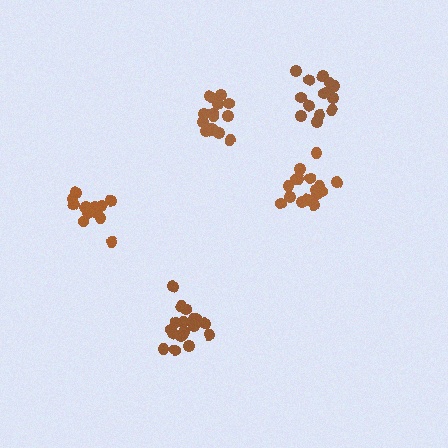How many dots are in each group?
Group 1: 14 dots, Group 2: 17 dots, Group 3: 17 dots, Group 4: 15 dots, Group 5: 14 dots (77 total).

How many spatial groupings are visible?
There are 5 spatial groupings.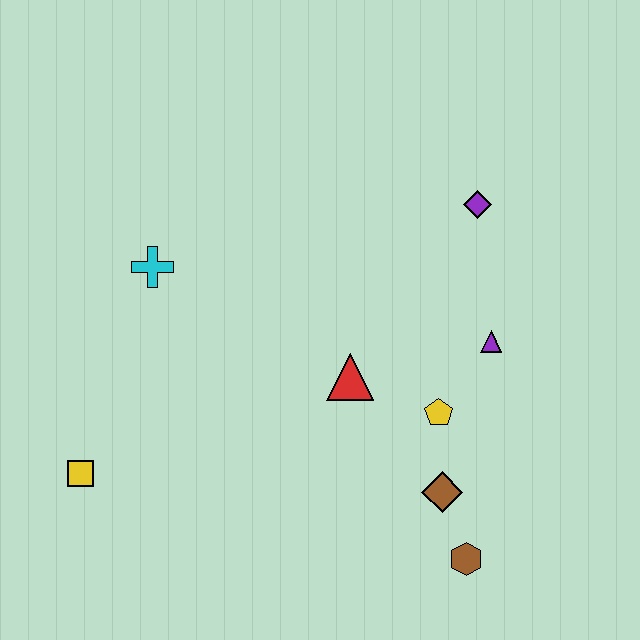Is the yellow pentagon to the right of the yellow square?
Yes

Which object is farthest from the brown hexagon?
The cyan cross is farthest from the brown hexagon.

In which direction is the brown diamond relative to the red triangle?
The brown diamond is below the red triangle.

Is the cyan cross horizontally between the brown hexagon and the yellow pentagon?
No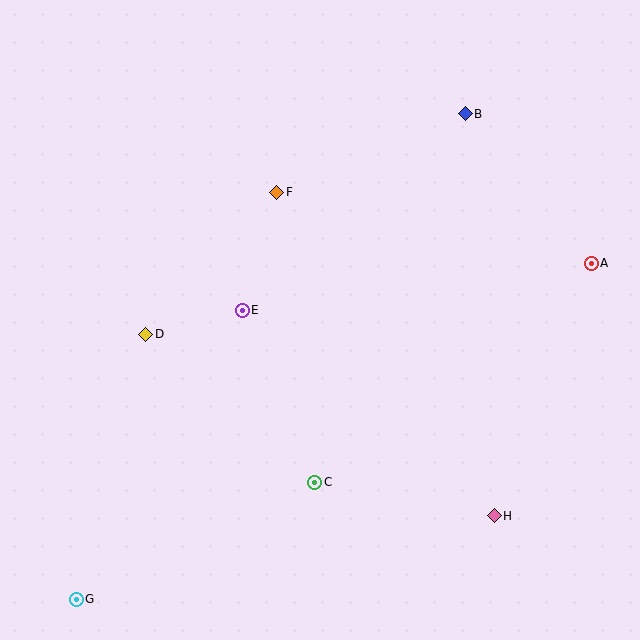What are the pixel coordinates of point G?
Point G is at (76, 599).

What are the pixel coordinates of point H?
Point H is at (494, 516).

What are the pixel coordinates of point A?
Point A is at (591, 263).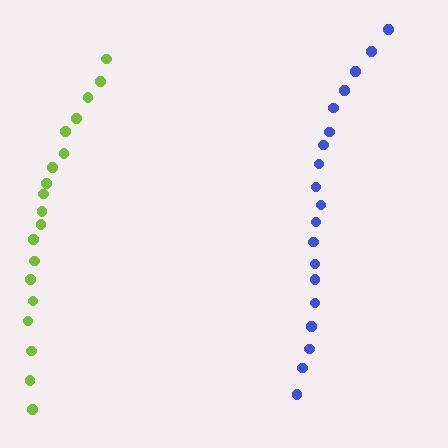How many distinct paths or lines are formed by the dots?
There are 2 distinct paths.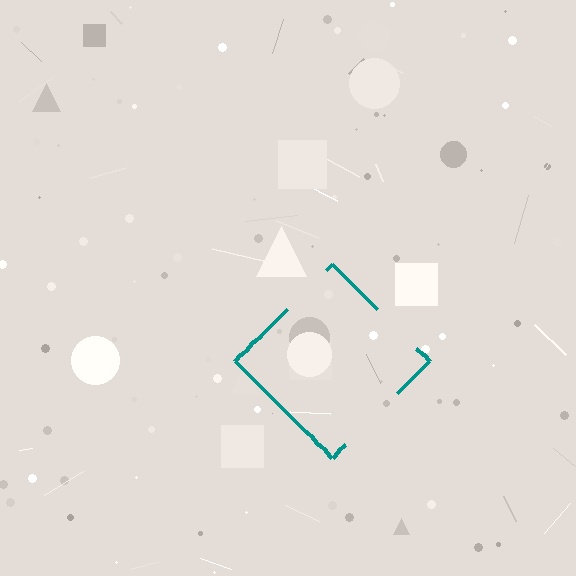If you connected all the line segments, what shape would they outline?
They would outline a diamond.